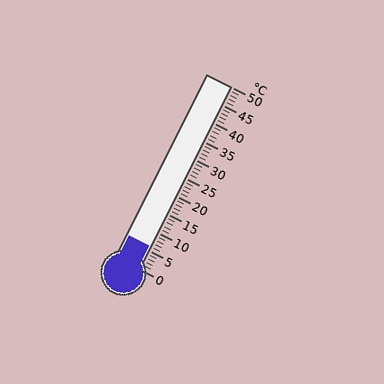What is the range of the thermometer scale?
The thermometer scale ranges from 0°C to 50°C.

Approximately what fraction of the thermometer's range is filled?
The thermometer is filled to approximately 10% of its range.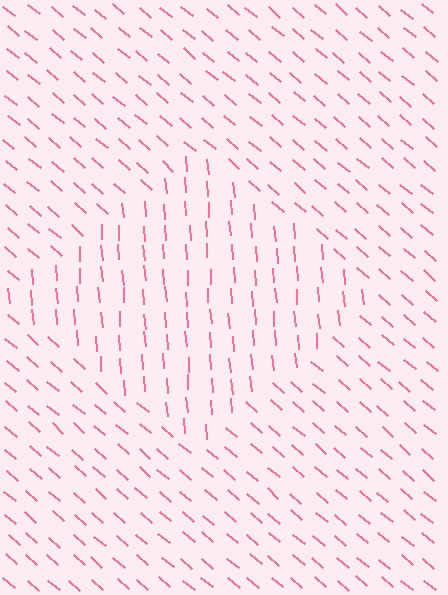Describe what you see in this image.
The image is filled with small pink line segments. A diamond region in the image has lines oriented differently from the surrounding lines, creating a visible texture boundary.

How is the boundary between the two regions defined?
The boundary is defined purely by a change in line orientation (approximately 45 degrees difference). All lines are the same color and thickness.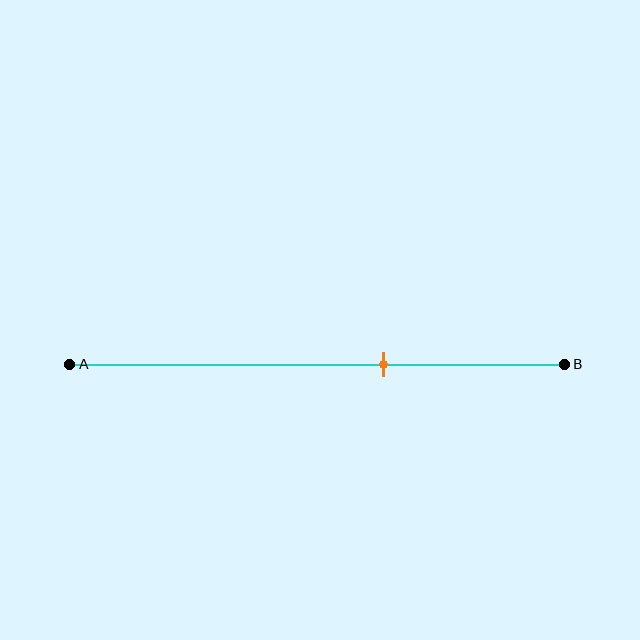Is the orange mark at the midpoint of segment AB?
No, the mark is at about 65% from A, not at the 50% midpoint.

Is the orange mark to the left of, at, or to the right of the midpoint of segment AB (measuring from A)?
The orange mark is to the right of the midpoint of segment AB.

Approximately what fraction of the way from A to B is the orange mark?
The orange mark is approximately 65% of the way from A to B.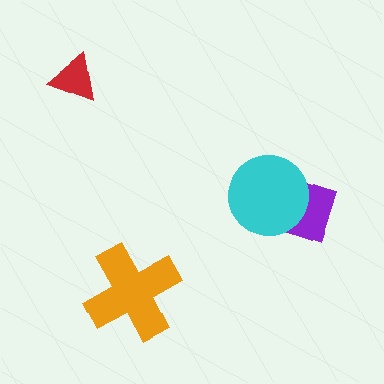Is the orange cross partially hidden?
No, no other shape covers it.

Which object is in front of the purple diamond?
The cyan circle is in front of the purple diamond.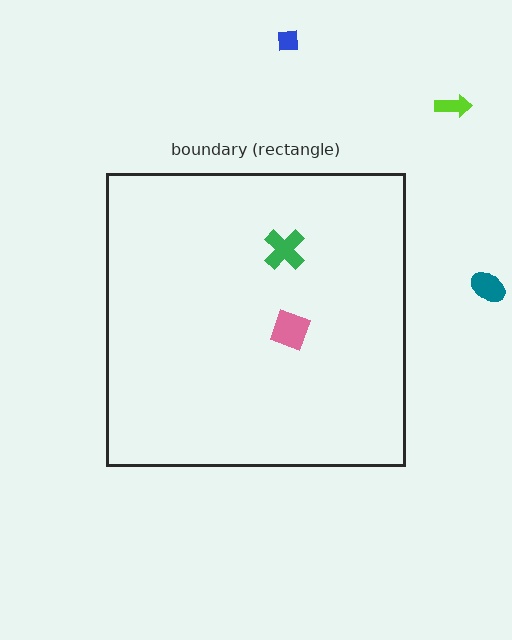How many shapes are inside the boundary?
2 inside, 3 outside.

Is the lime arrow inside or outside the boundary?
Outside.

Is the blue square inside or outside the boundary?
Outside.